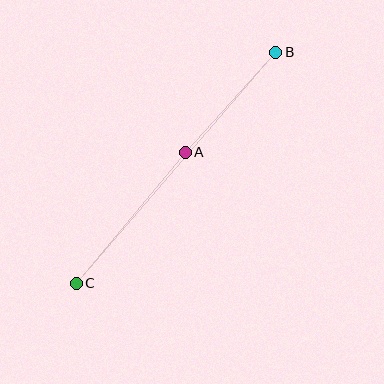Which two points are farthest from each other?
Points B and C are farthest from each other.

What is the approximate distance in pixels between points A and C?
The distance between A and C is approximately 170 pixels.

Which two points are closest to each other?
Points A and B are closest to each other.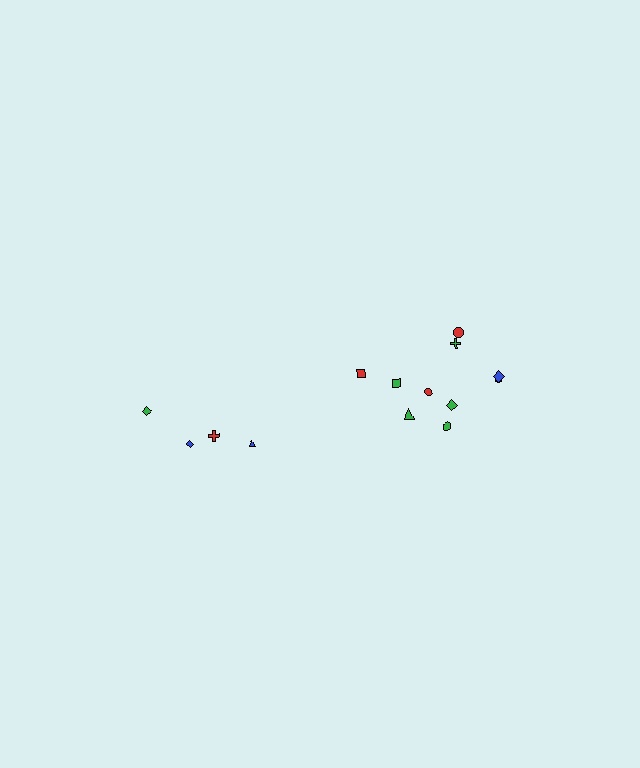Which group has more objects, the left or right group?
The right group.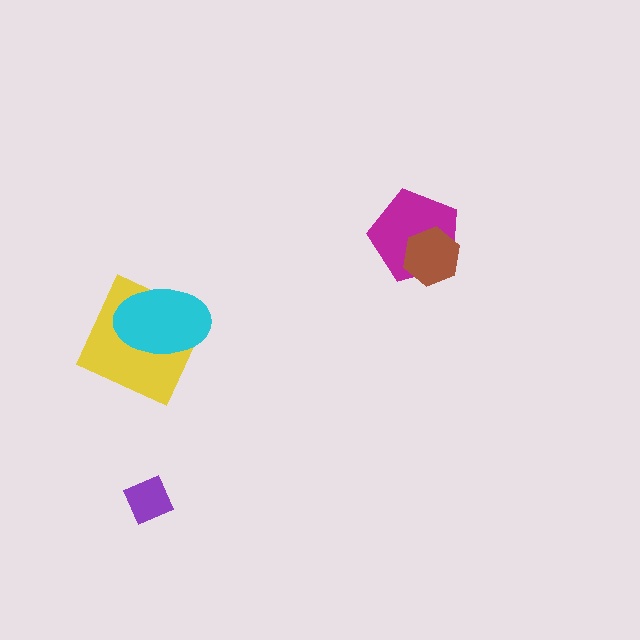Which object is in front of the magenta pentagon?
The brown hexagon is in front of the magenta pentagon.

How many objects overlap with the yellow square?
1 object overlaps with the yellow square.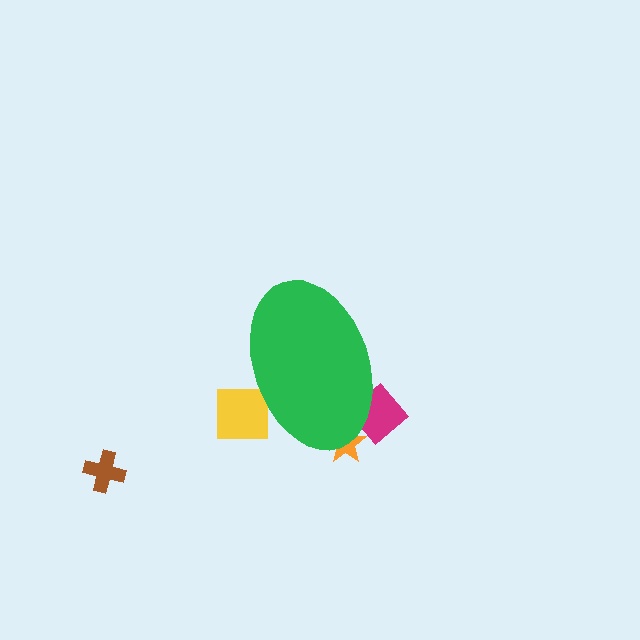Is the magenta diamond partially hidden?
Yes, the magenta diamond is partially hidden behind the green ellipse.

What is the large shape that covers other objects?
A green ellipse.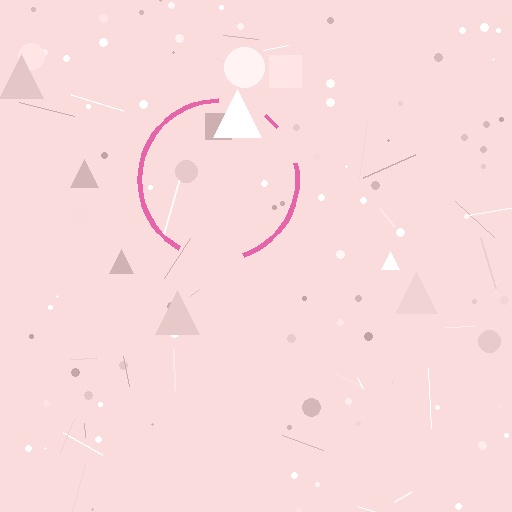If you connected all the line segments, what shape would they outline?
They would outline a circle.